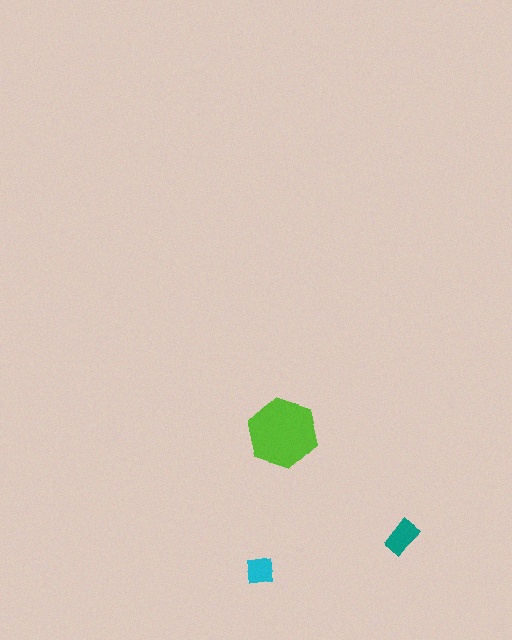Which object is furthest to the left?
The cyan square is leftmost.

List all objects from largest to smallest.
The lime hexagon, the teal rectangle, the cyan square.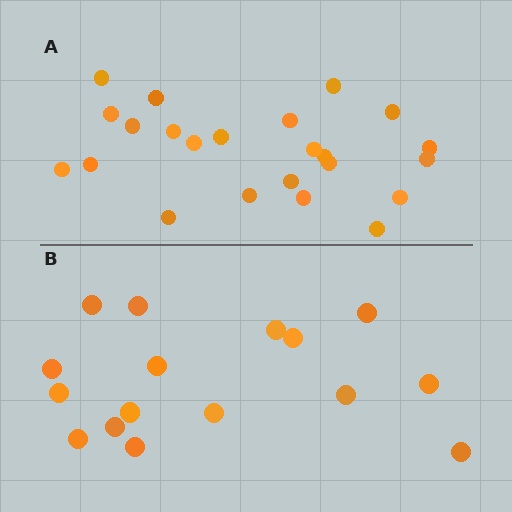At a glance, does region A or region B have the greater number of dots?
Region A (the top region) has more dots.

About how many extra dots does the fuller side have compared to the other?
Region A has roughly 8 or so more dots than region B.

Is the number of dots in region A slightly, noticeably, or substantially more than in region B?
Region A has noticeably more, but not dramatically so. The ratio is roughly 1.4 to 1.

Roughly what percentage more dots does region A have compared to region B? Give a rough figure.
About 45% more.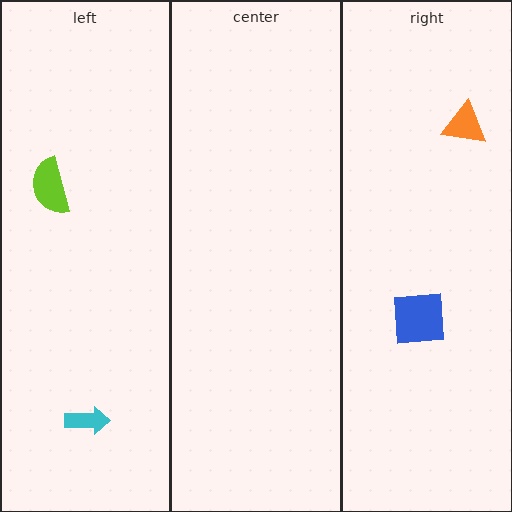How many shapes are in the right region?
2.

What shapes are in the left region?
The cyan arrow, the lime semicircle.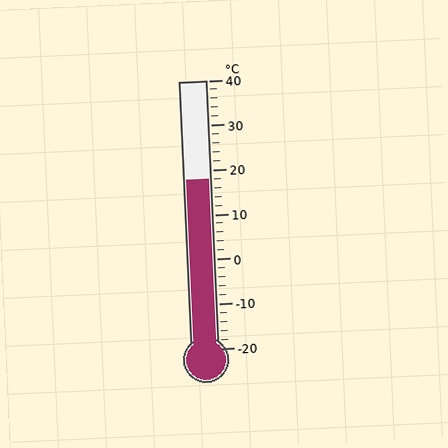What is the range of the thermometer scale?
The thermometer scale ranges from -20°C to 40°C.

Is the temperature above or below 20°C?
The temperature is below 20°C.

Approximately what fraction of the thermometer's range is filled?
The thermometer is filled to approximately 65% of its range.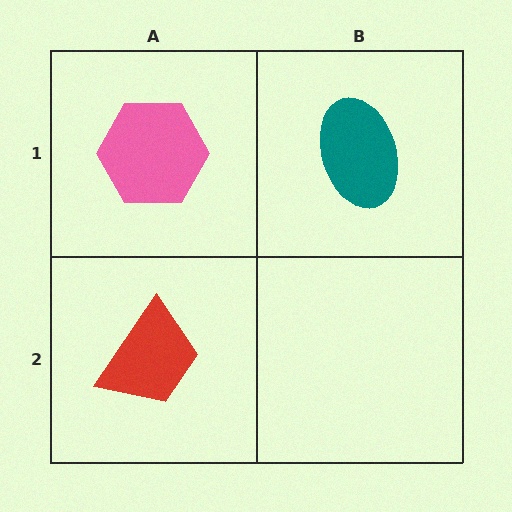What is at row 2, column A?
A red trapezoid.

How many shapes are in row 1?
2 shapes.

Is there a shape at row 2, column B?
No, that cell is empty.